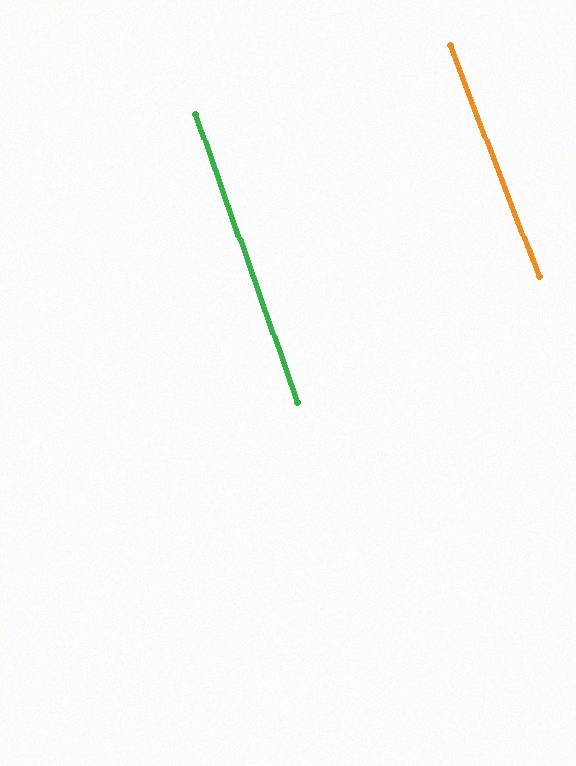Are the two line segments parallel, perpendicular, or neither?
Parallel — their directions differ by only 1.4°.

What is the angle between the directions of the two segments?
Approximately 1 degree.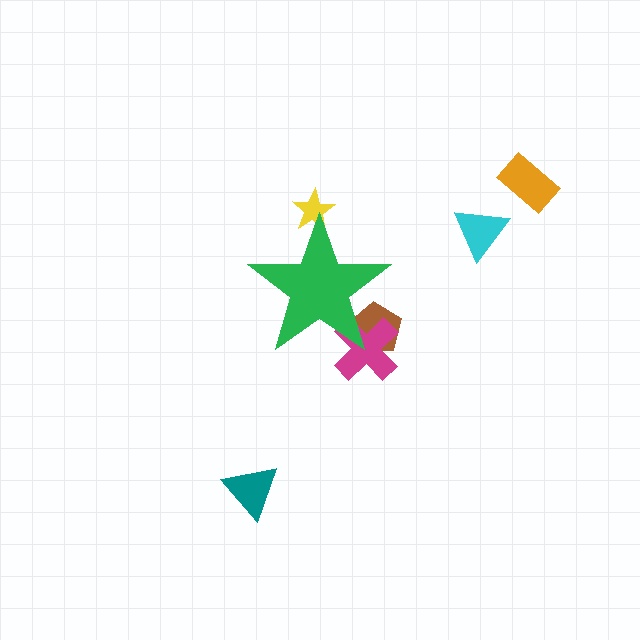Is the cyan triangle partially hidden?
No, the cyan triangle is fully visible.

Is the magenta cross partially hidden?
Yes, the magenta cross is partially hidden behind the green star.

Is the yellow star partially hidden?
Yes, the yellow star is partially hidden behind the green star.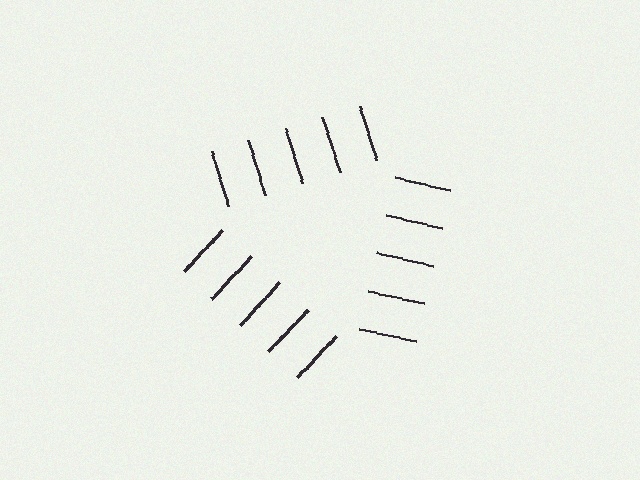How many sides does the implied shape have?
3 sides — the line-ends trace a triangle.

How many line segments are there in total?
15 — 5 along each of the 3 edges.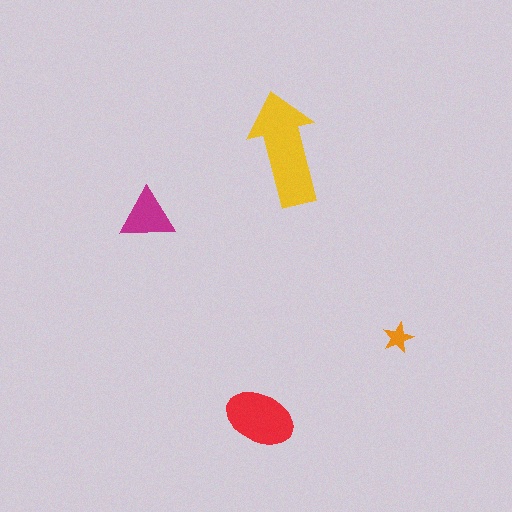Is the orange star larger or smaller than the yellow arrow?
Smaller.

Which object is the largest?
The yellow arrow.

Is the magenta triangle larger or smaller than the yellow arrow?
Smaller.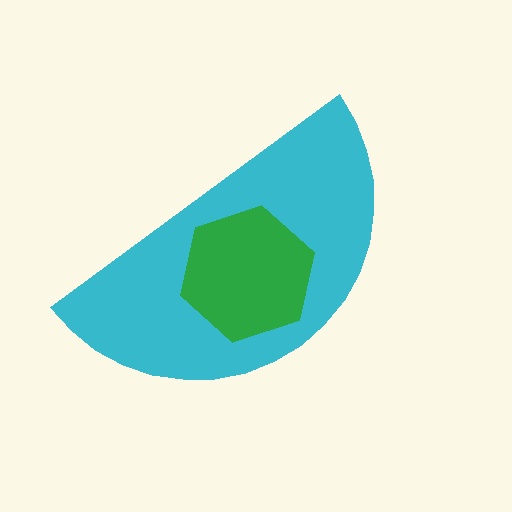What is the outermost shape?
The cyan semicircle.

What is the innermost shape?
The green hexagon.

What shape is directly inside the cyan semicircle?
The green hexagon.